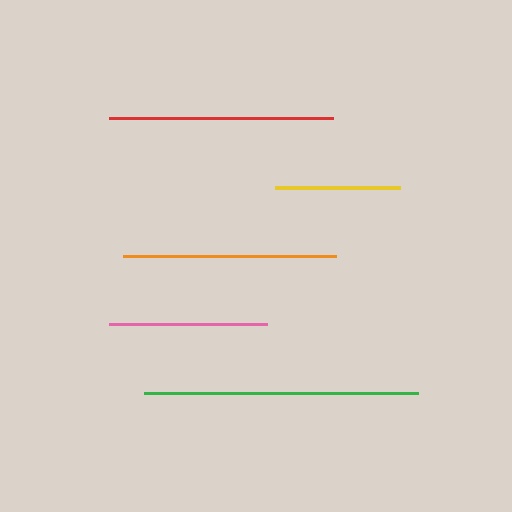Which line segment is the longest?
The green line is the longest at approximately 274 pixels.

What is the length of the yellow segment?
The yellow segment is approximately 125 pixels long.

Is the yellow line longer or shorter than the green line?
The green line is longer than the yellow line.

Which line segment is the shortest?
The yellow line is the shortest at approximately 125 pixels.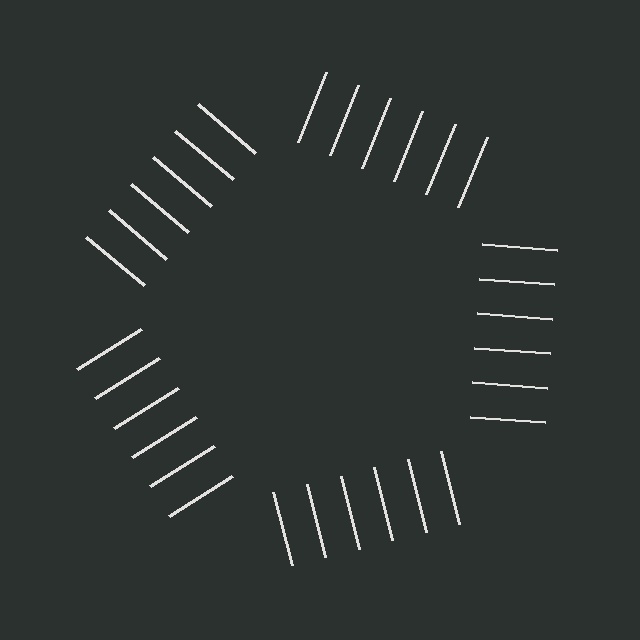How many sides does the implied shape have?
5 sides — the line-ends trace a pentagon.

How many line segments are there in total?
30 — 6 along each of the 5 edges.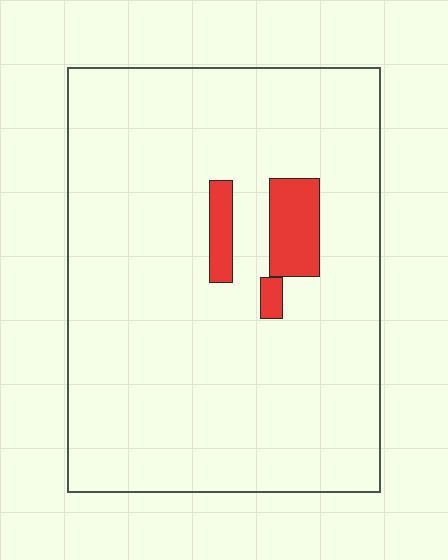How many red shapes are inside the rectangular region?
3.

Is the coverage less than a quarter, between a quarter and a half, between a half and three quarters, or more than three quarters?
Less than a quarter.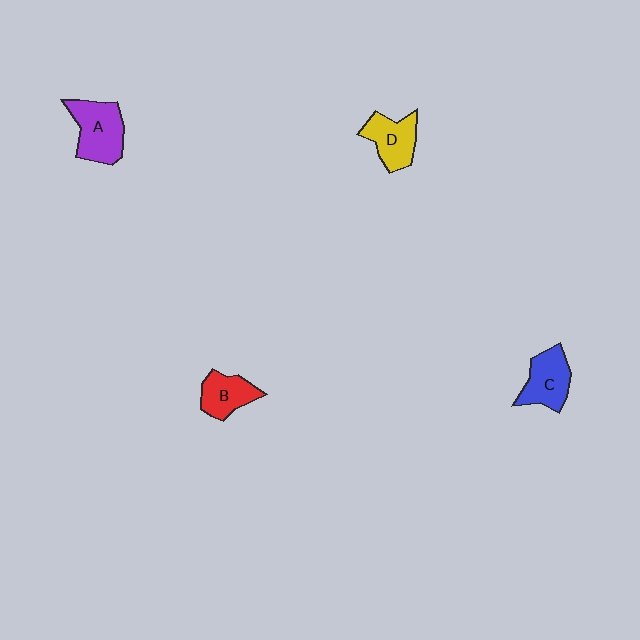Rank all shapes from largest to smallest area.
From largest to smallest: A (purple), C (blue), D (yellow), B (red).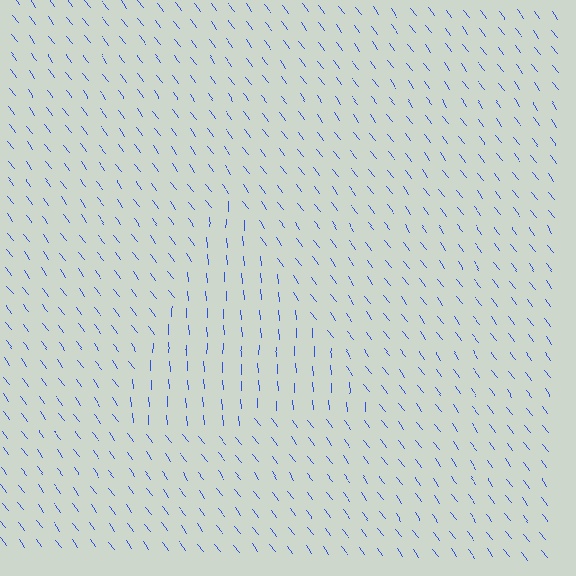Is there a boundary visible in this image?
Yes, there is a texture boundary formed by a change in line orientation.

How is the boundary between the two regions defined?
The boundary is defined purely by a change in line orientation (approximately 33 degrees difference). All lines are the same color and thickness.